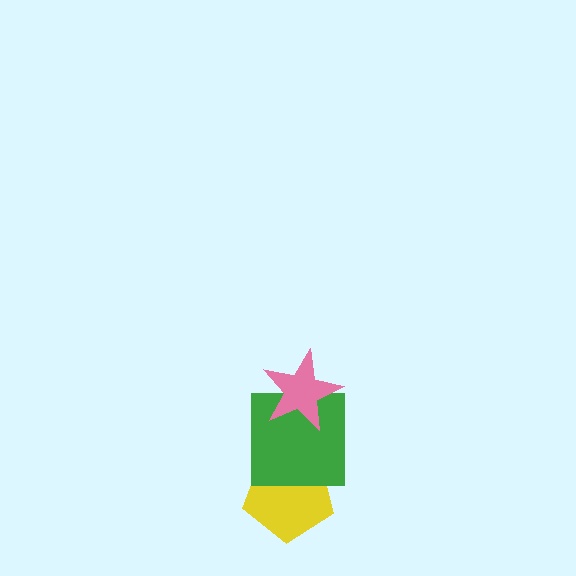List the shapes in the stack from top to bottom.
From top to bottom: the pink star, the green square, the yellow pentagon.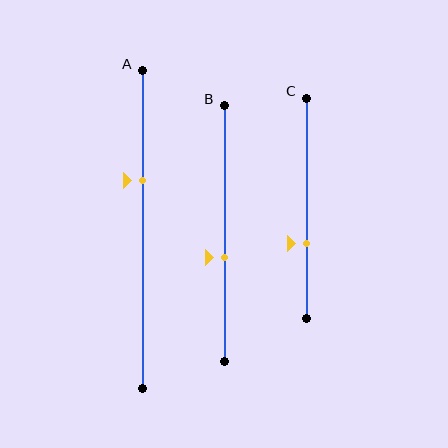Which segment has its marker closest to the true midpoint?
Segment B has its marker closest to the true midpoint.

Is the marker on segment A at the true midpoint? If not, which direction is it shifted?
No, the marker on segment A is shifted upward by about 15% of the segment length.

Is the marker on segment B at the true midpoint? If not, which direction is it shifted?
No, the marker on segment B is shifted downward by about 9% of the segment length.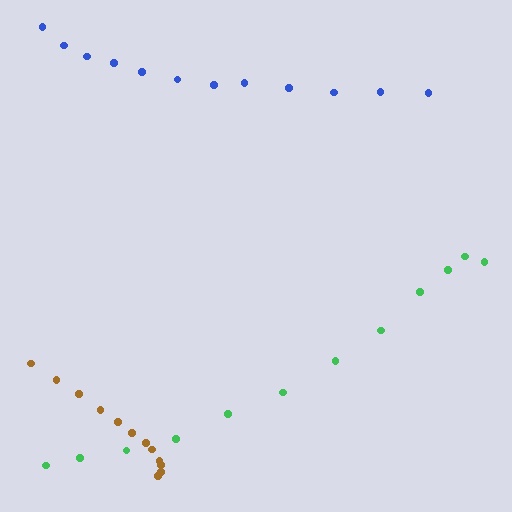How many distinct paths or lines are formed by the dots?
There are 3 distinct paths.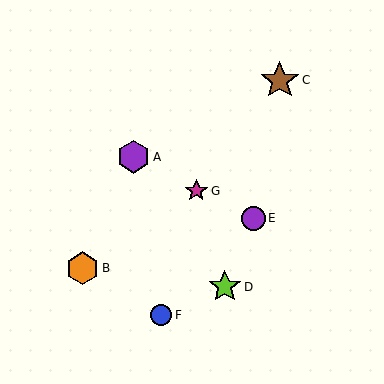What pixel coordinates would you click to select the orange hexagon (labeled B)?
Click at (83, 268) to select the orange hexagon B.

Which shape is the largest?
The brown star (labeled C) is the largest.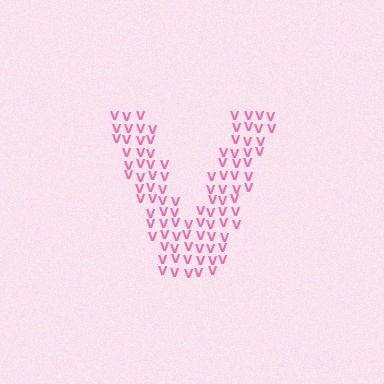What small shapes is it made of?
It is made of small letter V's.